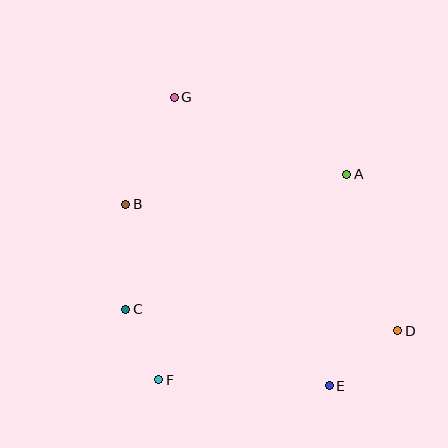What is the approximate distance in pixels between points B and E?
The distance between B and E is approximately 272 pixels.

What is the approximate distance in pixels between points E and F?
The distance between E and F is approximately 170 pixels.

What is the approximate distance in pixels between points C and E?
The distance between C and E is approximately 217 pixels.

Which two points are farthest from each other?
Points E and G are farthest from each other.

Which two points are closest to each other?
Points C and F are closest to each other.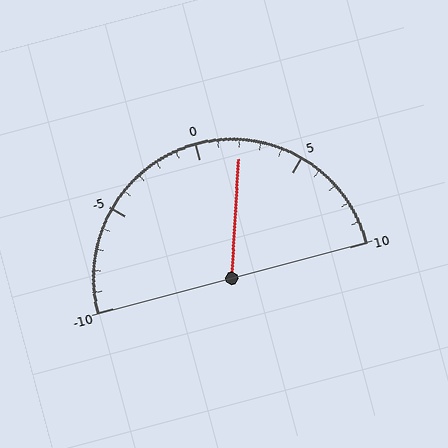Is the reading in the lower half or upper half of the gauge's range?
The reading is in the upper half of the range (-10 to 10).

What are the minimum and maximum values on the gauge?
The gauge ranges from -10 to 10.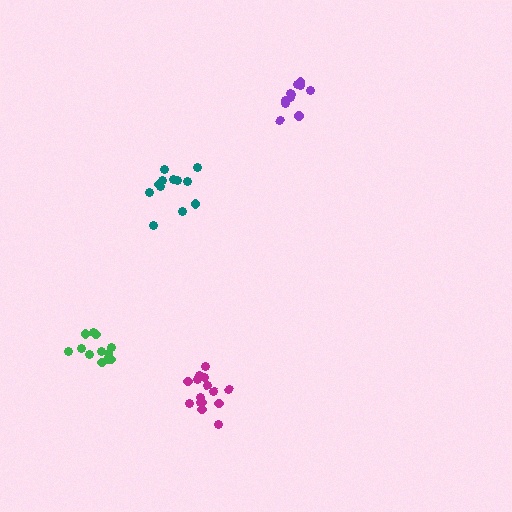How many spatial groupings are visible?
There are 4 spatial groupings.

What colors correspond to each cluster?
The clusters are colored: purple, green, teal, magenta.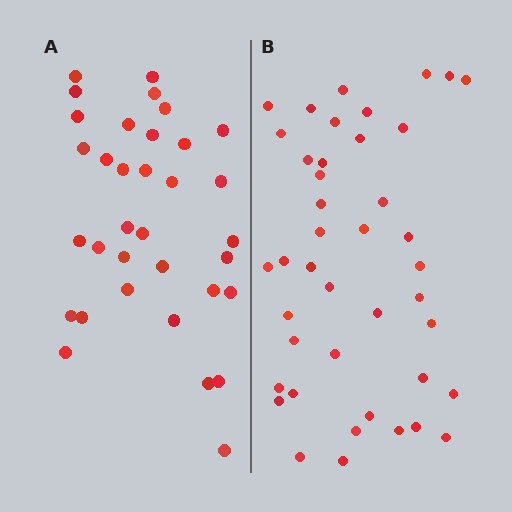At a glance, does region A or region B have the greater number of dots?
Region B (the right region) has more dots.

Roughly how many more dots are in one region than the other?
Region B has roughly 8 or so more dots than region A.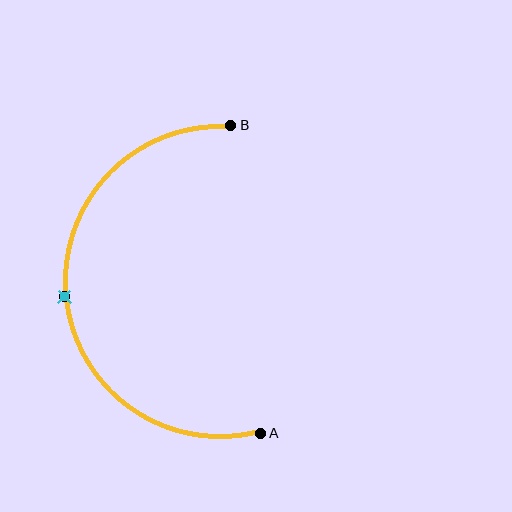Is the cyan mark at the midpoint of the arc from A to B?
Yes. The cyan mark lies on the arc at equal arc-length from both A and B — it is the arc midpoint.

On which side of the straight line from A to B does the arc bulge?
The arc bulges to the left of the straight line connecting A and B.